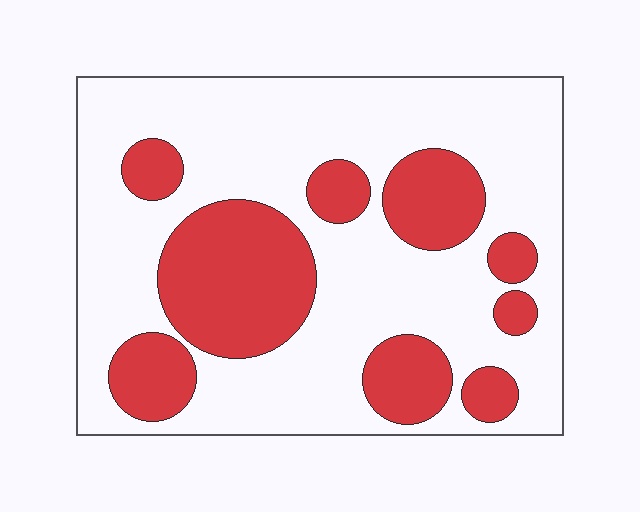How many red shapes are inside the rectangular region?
9.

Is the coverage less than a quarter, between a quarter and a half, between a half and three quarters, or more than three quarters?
Between a quarter and a half.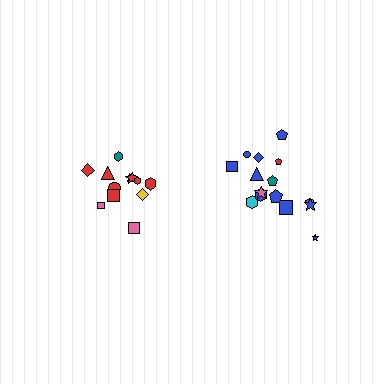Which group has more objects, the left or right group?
The right group.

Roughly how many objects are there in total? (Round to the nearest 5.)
Roughly 25 objects in total.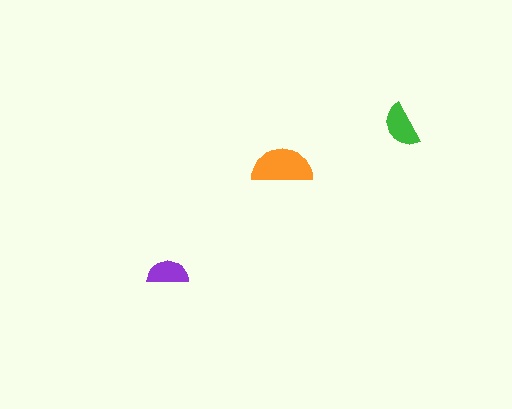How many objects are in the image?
There are 3 objects in the image.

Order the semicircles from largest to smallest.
the orange one, the green one, the purple one.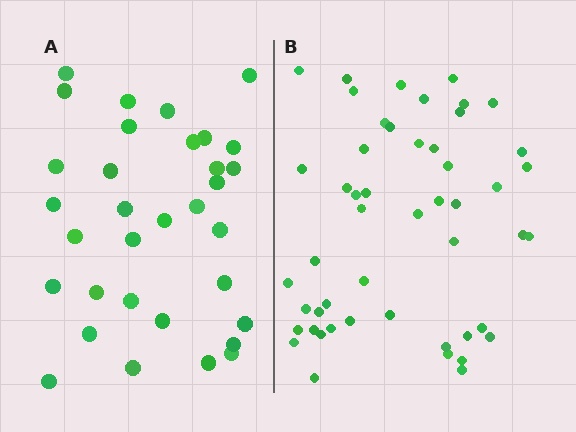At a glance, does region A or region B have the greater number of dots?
Region B (the right region) has more dots.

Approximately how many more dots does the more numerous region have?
Region B has approximately 15 more dots than region A.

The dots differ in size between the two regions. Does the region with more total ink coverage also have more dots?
No. Region A has more total ink coverage because its dots are larger, but region B actually contains more individual dots. Total area can be misleading — the number of items is what matters here.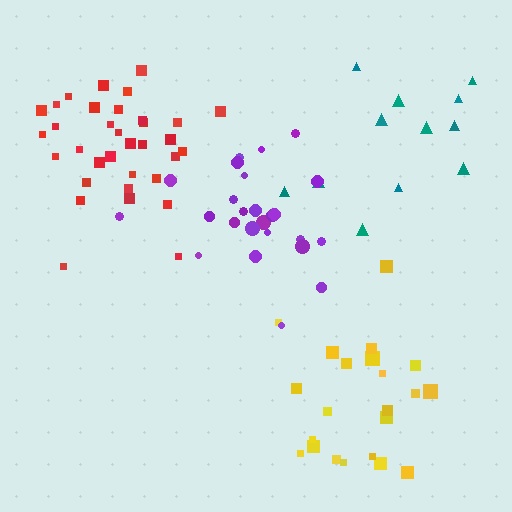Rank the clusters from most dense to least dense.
red, purple, yellow, teal.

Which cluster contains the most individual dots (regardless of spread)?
Red (34).